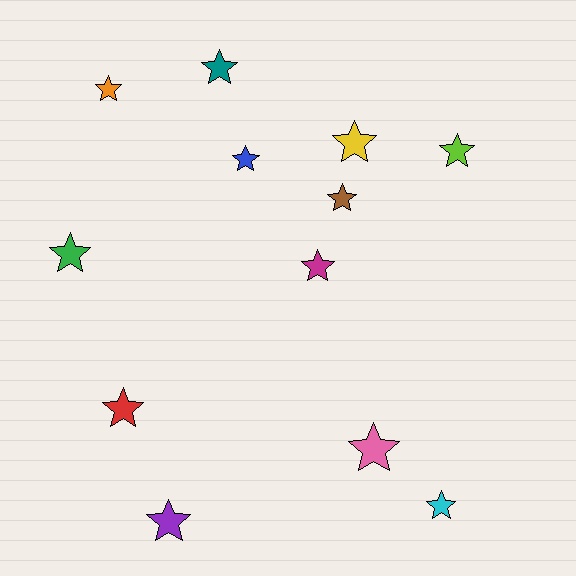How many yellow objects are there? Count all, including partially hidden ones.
There is 1 yellow object.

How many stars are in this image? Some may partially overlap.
There are 12 stars.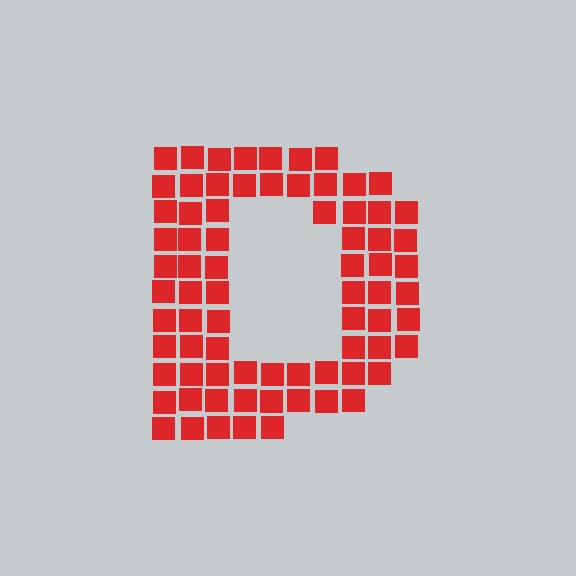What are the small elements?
The small elements are squares.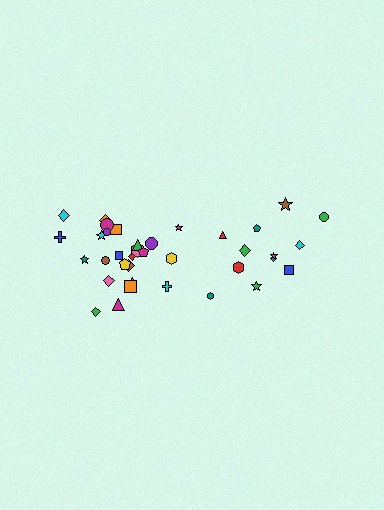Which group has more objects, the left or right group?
The left group.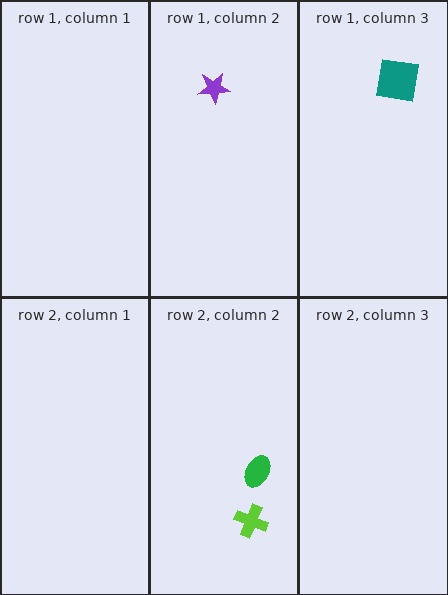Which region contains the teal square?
The row 1, column 3 region.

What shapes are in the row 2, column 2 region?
The green ellipse, the lime cross.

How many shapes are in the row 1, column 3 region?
1.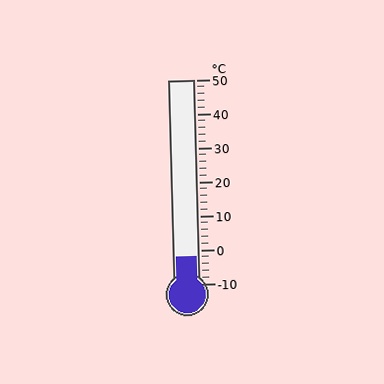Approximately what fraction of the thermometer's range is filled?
The thermometer is filled to approximately 15% of its range.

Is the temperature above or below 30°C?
The temperature is below 30°C.